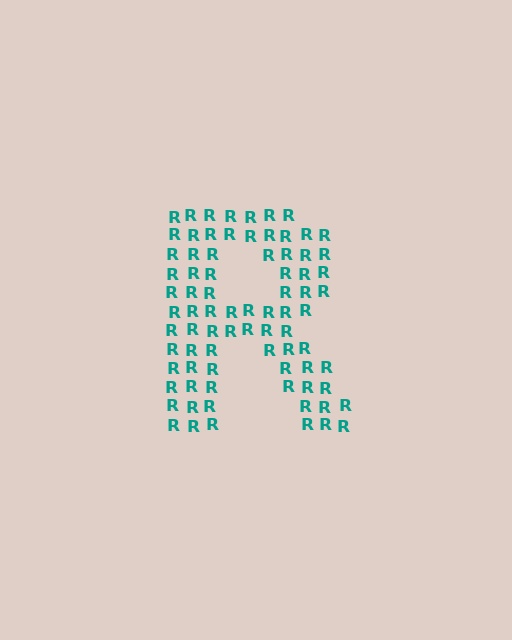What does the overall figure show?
The overall figure shows the letter R.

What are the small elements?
The small elements are letter R's.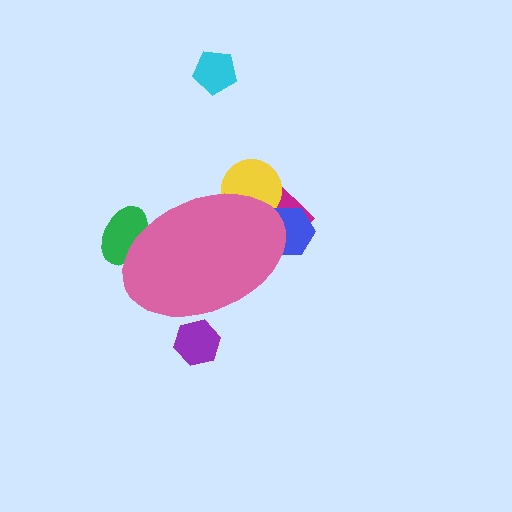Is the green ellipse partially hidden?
Yes, the green ellipse is partially hidden behind the pink ellipse.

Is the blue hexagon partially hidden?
Yes, the blue hexagon is partially hidden behind the pink ellipse.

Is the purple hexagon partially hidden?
Yes, the purple hexagon is partially hidden behind the pink ellipse.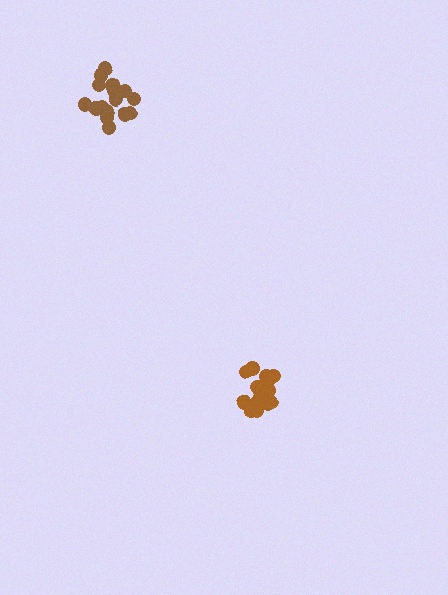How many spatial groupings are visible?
There are 2 spatial groupings.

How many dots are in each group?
Group 1: 17 dots, Group 2: 17 dots (34 total).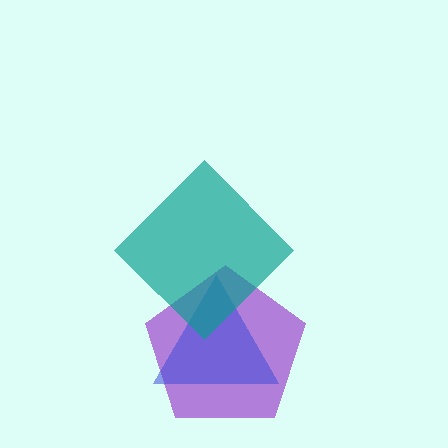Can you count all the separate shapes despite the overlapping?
Yes, there are 3 separate shapes.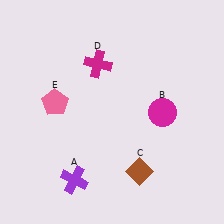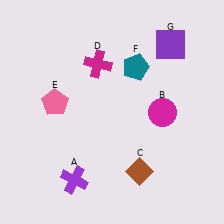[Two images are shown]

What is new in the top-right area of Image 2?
A teal pentagon (F) was added in the top-right area of Image 2.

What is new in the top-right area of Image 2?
A purple square (G) was added in the top-right area of Image 2.